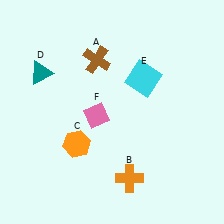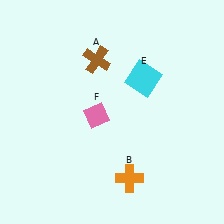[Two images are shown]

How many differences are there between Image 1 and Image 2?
There are 2 differences between the two images.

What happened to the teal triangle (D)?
The teal triangle (D) was removed in Image 2. It was in the top-left area of Image 1.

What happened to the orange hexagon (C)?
The orange hexagon (C) was removed in Image 2. It was in the bottom-left area of Image 1.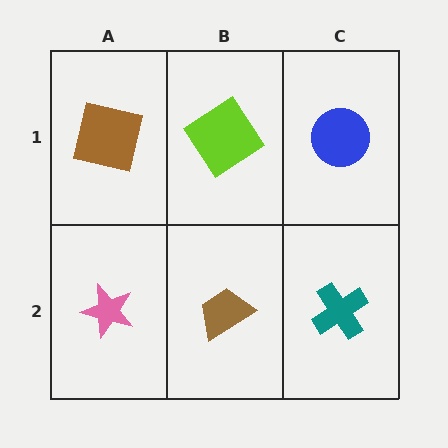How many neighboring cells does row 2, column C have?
2.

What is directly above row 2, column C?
A blue circle.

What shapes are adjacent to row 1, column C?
A teal cross (row 2, column C), a lime diamond (row 1, column B).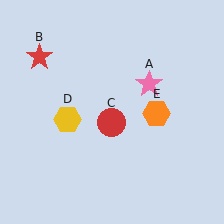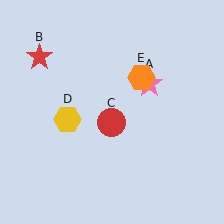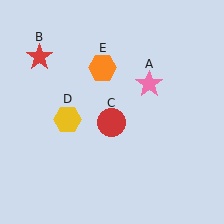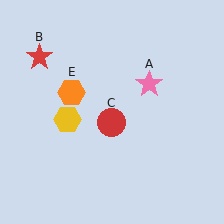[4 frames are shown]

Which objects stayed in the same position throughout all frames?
Pink star (object A) and red star (object B) and red circle (object C) and yellow hexagon (object D) remained stationary.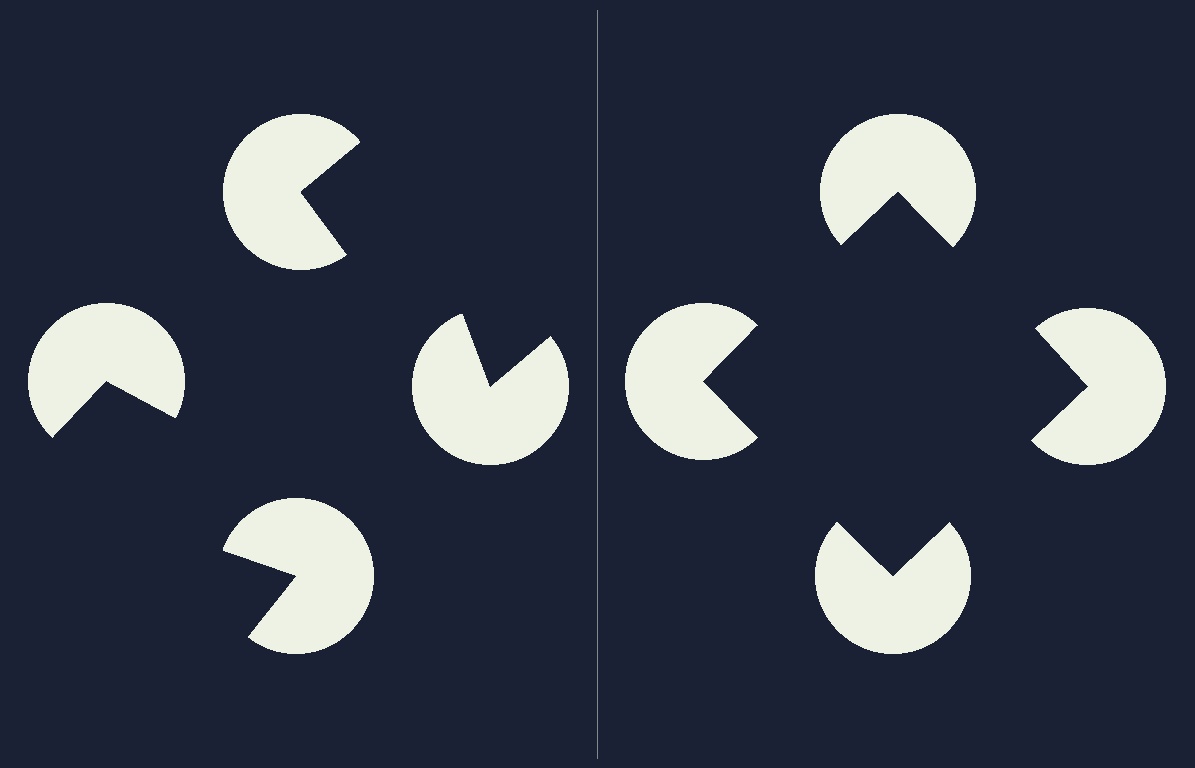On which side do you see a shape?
An illusory square appears on the right side. On the left side the wedge cuts are rotated, so no coherent shape forms.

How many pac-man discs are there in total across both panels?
8 — 4 on each side.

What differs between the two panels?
The pac-man discs are positioned identically on both sides; only the wedge orientations differ. On the right they align to a square; on the left they are misaligned.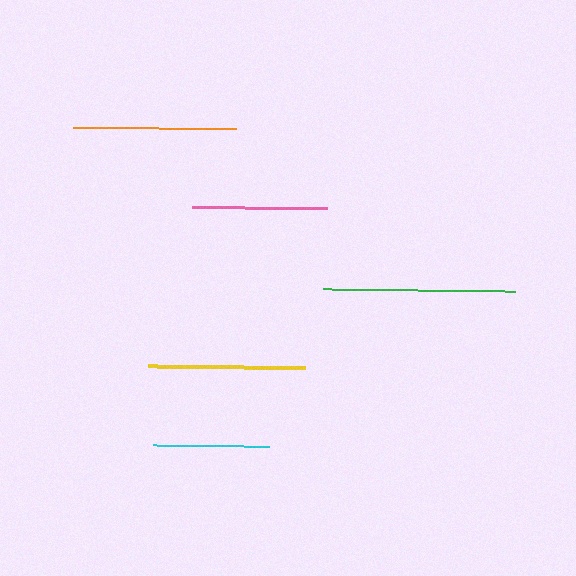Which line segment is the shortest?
The cyan line is the shortest at approximately 116 pixels.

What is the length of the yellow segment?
The yellow segment is approximately 157 pixels long.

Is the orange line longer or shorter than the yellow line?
The orange line is longer than the yellow line.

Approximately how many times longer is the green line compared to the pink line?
The green line is approximately 1.4 times the length of the pink line.